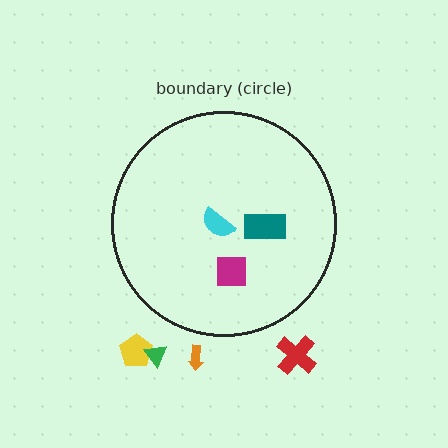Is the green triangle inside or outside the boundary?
Outside.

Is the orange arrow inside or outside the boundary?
Outside.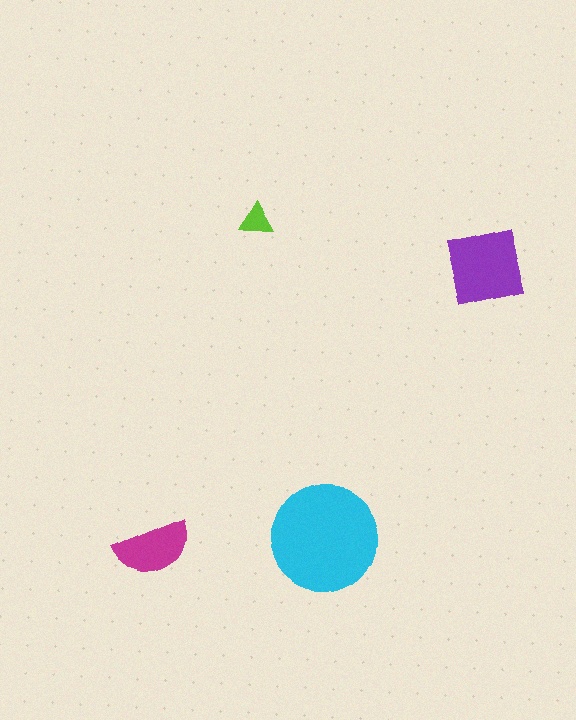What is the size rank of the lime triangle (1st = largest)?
4th.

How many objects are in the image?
There are 4 objects in the image.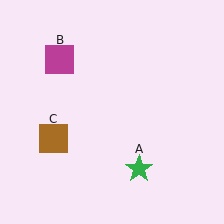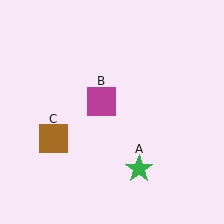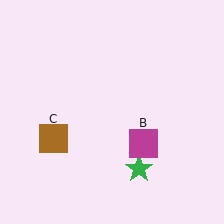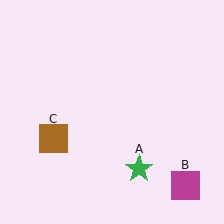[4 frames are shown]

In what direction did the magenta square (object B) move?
The magenta square (object B) moved down and to the right.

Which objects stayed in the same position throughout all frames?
Green star (object A) and brown square (object C) remained stationary.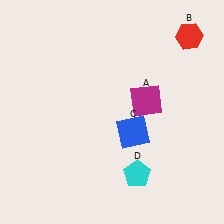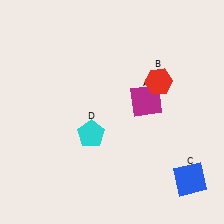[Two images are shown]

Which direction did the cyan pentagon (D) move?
The cyan pentagon (D) moved left.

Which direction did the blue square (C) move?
The blue square (C) moved right.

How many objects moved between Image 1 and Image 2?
3 objects moved between the two images.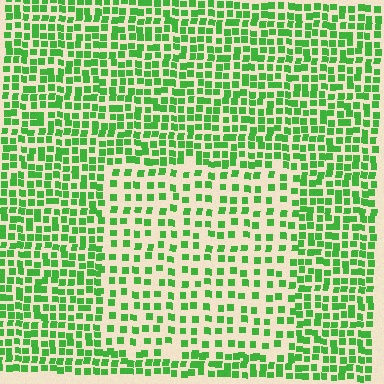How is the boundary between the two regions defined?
The boundary is defined by a change in element density (approximately 1.9x ratio). All elements are the same color, size, and shape.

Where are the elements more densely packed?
The elements are more densely packed outside the rectangle boundary.